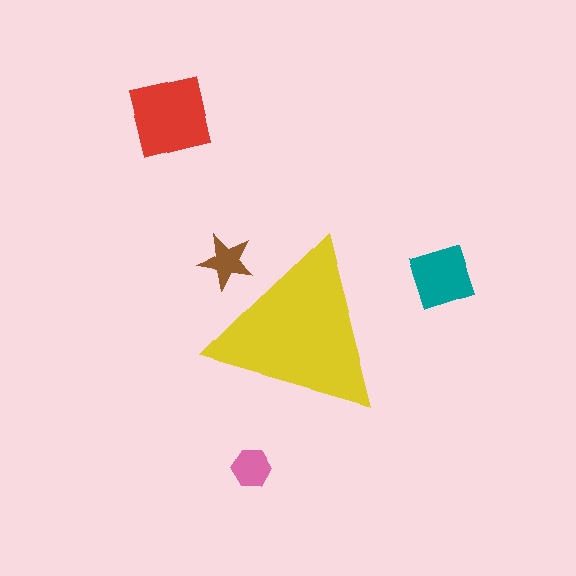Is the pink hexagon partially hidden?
No, the pink hexagon is fully visible.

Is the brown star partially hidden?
Yes, the brown star is partially hidden behind the yellow triangle.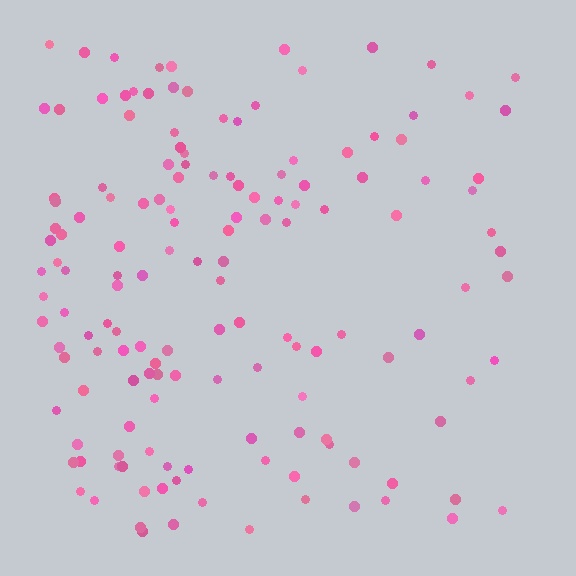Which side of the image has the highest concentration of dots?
The left.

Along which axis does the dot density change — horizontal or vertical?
Horizontal.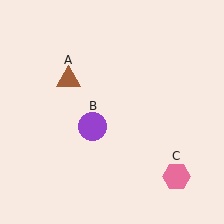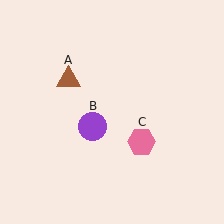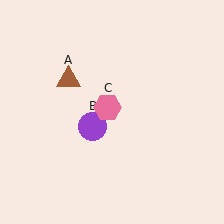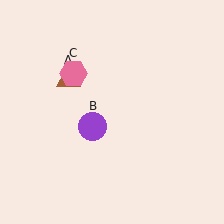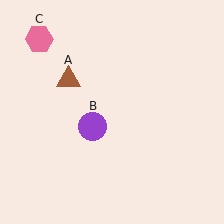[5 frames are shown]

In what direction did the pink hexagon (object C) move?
The pink hexagon (object C) moved up and to the left.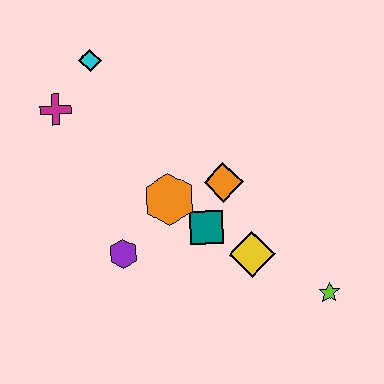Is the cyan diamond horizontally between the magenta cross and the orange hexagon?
Yes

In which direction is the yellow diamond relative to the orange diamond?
The yellow diamond is below the orange diamond.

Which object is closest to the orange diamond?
The teal square is closest to the orange diamond.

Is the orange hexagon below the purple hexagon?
No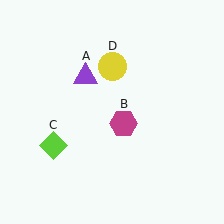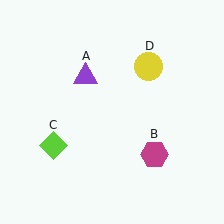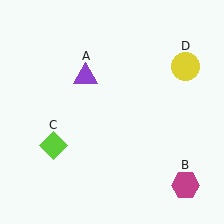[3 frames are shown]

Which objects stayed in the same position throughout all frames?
Purple triangle (object A) and lime diamond (object C) remained stationary.